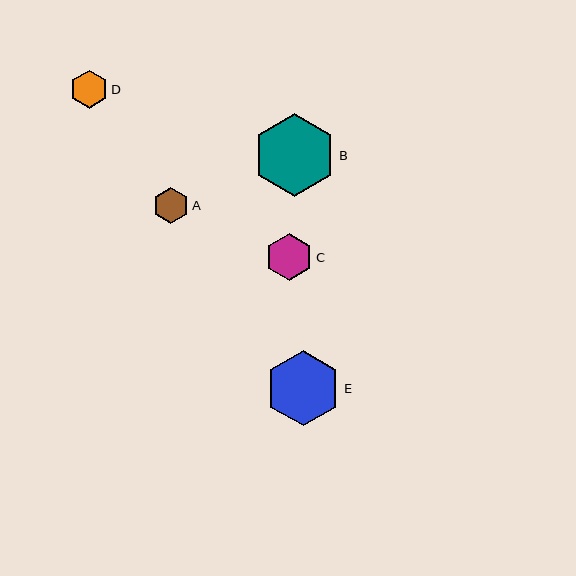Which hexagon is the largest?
Hexagon B is the largest with a size of approximately 83 pixels.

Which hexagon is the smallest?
Hexagon A is the smallest with a size of approximately 36 pixels.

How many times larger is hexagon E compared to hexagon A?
Hexagon E is approximately 2.1 times the size of hexagon A.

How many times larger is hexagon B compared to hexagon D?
Hexagon B is approximately 2.2 times the size of hexagon D.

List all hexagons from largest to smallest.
From largest to smallest: B, E, C, D, A.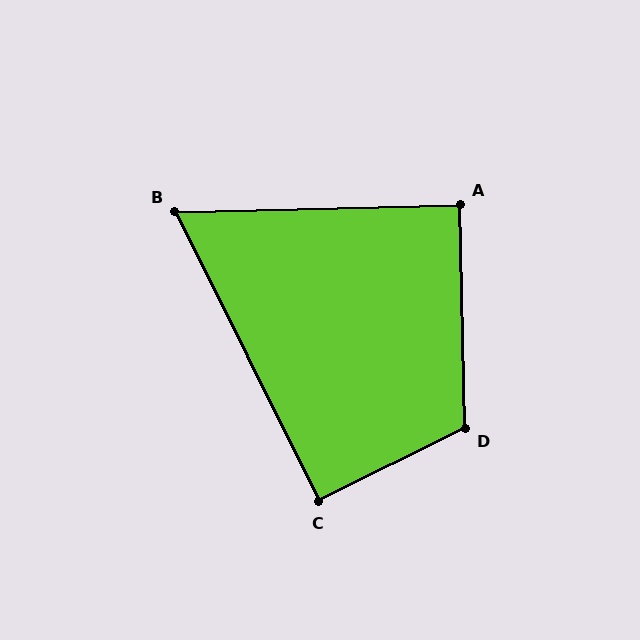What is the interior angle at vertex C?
Approximately 90 degrees (approximately right).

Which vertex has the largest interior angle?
D, at approximately 115 degrees.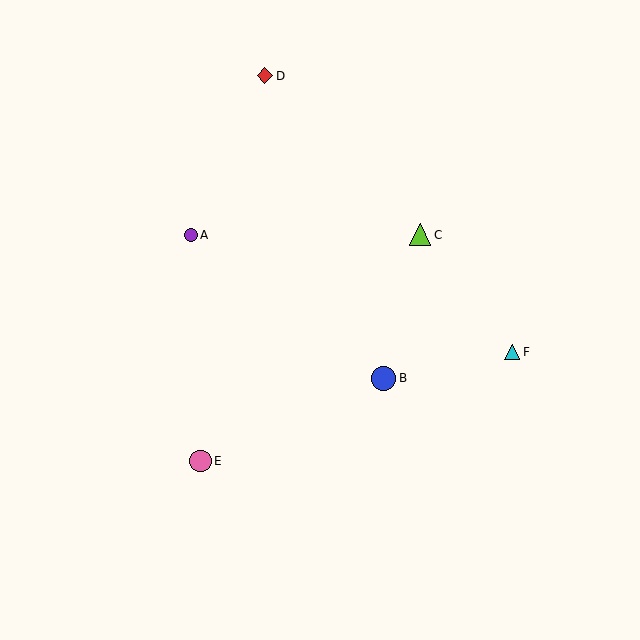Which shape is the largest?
The blue circle (labeled B) is the largest.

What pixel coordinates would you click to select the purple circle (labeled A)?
Click at (191, 235) to select the purple circle A.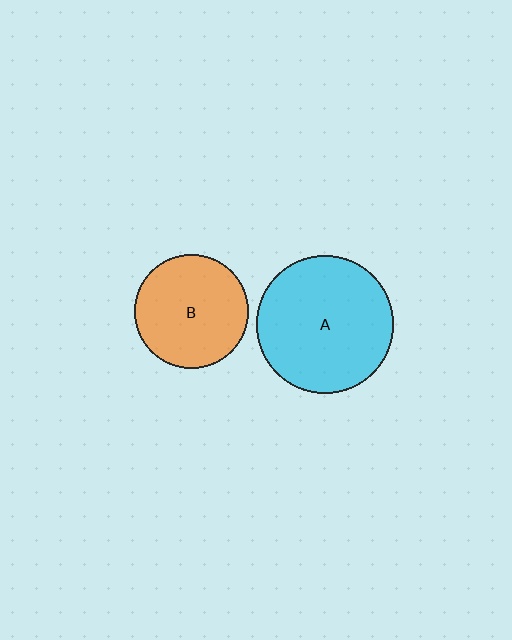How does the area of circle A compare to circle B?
Approximately 1.5 times.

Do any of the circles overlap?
No, none of the circles overlap.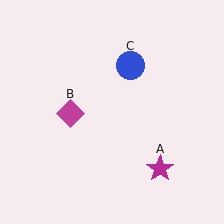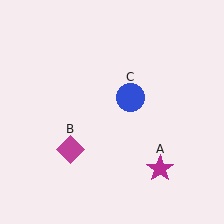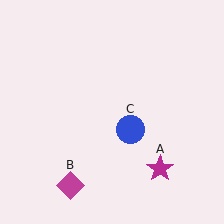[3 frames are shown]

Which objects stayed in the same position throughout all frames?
Magenta star (object A) remained stationary.